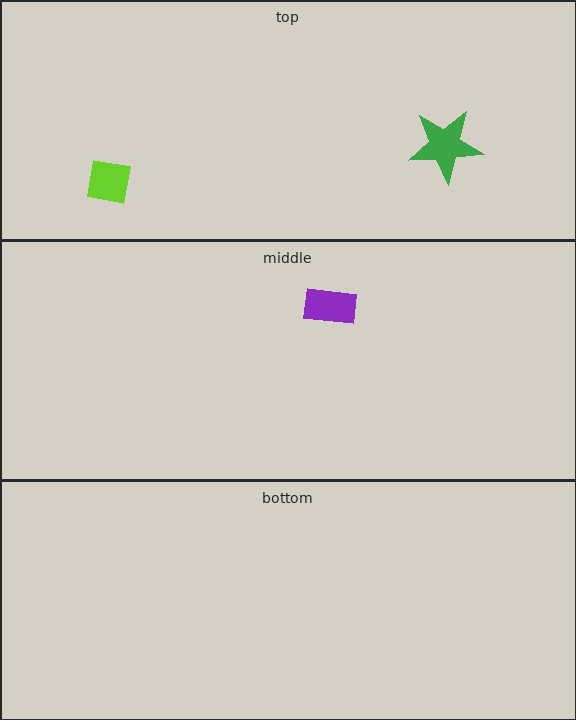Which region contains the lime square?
The top region.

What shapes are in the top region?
The green star, the lime square.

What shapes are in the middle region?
The purple rectangle.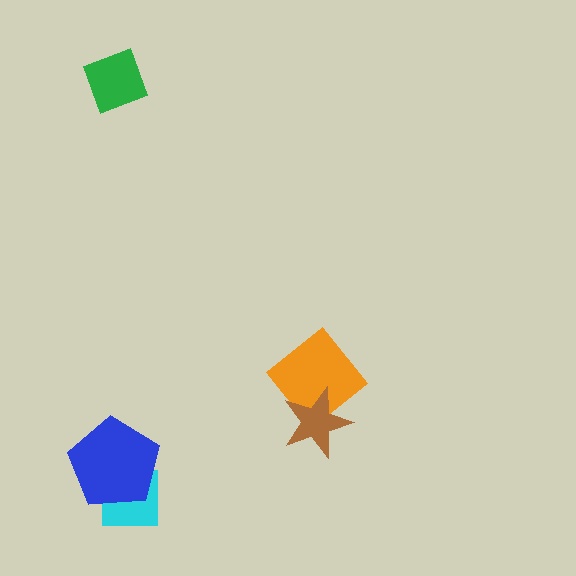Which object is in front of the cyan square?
The blue pentagon is in front of the cyan square.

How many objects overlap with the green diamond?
0 objects overlap with the green diamond.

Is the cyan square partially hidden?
Yes, it is partially covered by another shape.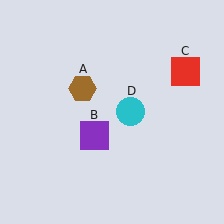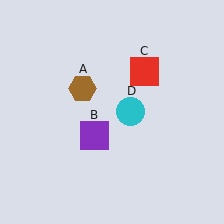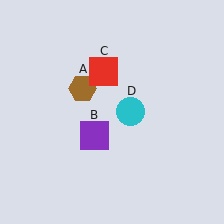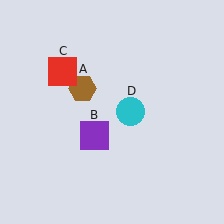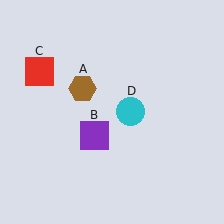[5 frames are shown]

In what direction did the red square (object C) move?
The red square (object C) moved left.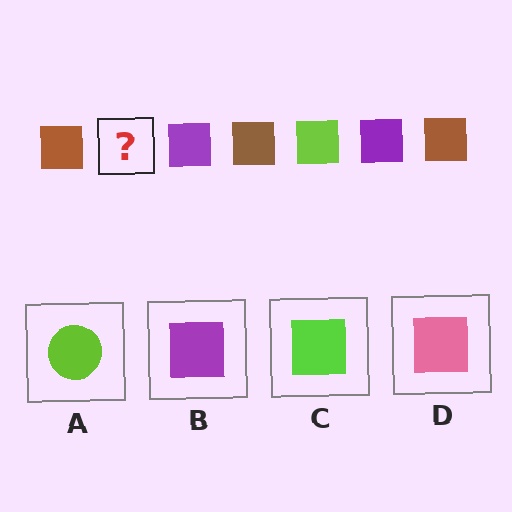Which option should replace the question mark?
Option C.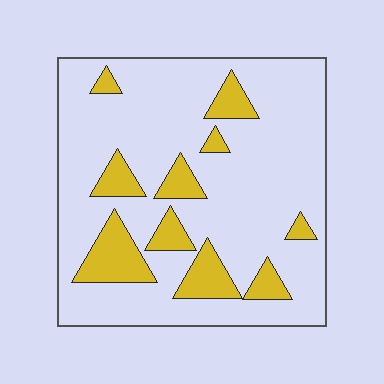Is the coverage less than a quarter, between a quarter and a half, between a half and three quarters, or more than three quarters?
Less than a quarter.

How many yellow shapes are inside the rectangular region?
10.